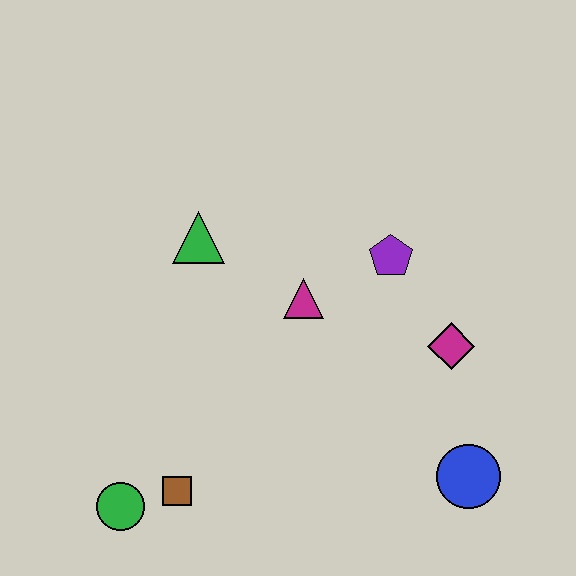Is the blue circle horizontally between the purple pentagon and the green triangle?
No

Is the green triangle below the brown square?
No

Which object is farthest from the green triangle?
The blue circle is farthest from the green triangle.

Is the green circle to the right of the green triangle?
No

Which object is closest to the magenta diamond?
The purple pentagon is closest to the magenta diamond.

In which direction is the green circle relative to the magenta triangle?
The green circle is below the magenta triangle.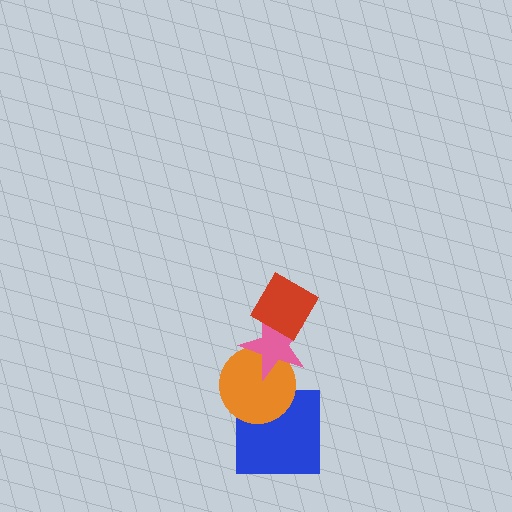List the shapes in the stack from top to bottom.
From top to bottom: the red diamond, the pink star, the orange circle, the blue square.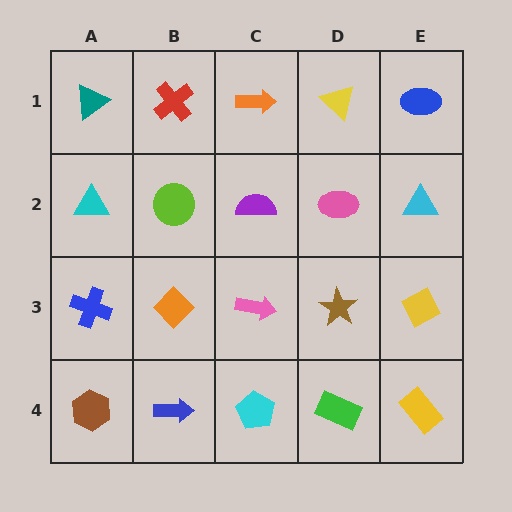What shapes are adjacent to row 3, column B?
A lime circle (row 2, column B), a blue arrow (row 4, column B), a blue cross (row 3, column A), a pink arrow (row 3, column C).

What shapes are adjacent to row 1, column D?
A pink ellipse (row 2, column D), an orange arrow (row 1, column C), a blue ellipse (row 1, column E).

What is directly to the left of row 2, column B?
A cyan triangle.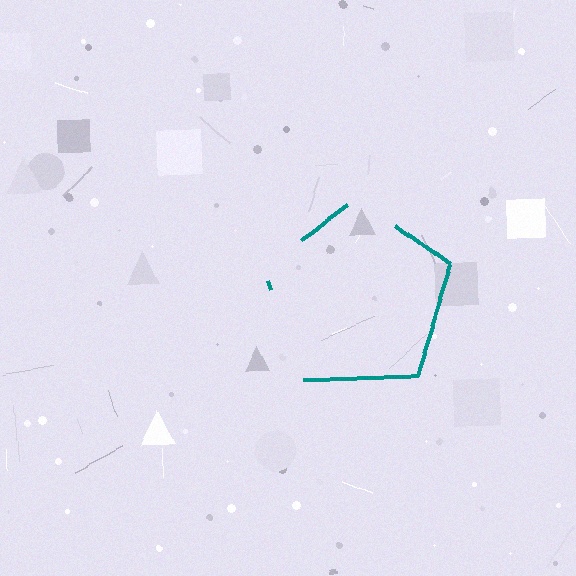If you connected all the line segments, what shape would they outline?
They would outline a pentagon.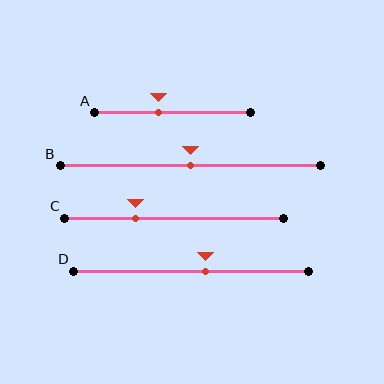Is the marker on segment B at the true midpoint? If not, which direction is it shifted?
Yes, the marker on segment B is at the true midpoint.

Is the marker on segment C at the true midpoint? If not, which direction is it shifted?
No, the marker on segment C is shifted to the left by about 18% of the segment length.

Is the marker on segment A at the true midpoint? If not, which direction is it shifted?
No, the marker on segment A is shifted to the left by about 9% of the segment length.